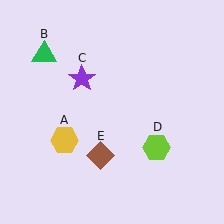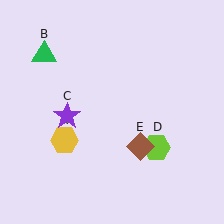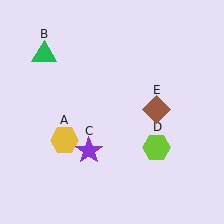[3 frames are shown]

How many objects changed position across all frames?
2 objects changed position: purple star (object C), brown diamond (object E).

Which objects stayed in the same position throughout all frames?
Yellow hexagon (object A) and green triangle (object B) and lime hexagon (object D) remained stationary.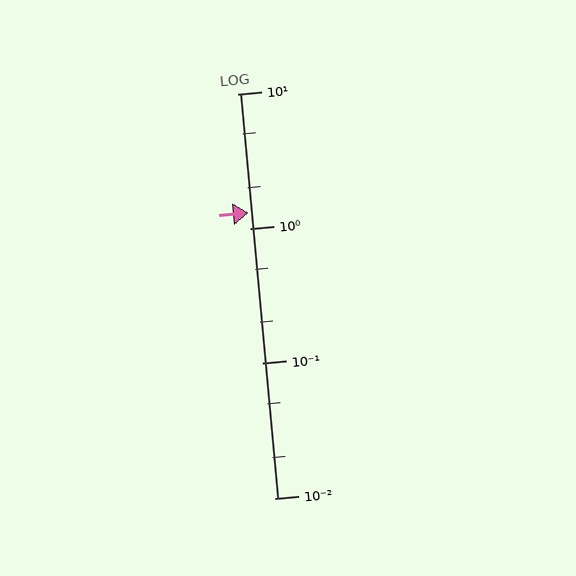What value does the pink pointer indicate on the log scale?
The pointer indicates approximately 1.3.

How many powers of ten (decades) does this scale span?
The scale spans 3 decades, from 0.01 to 10.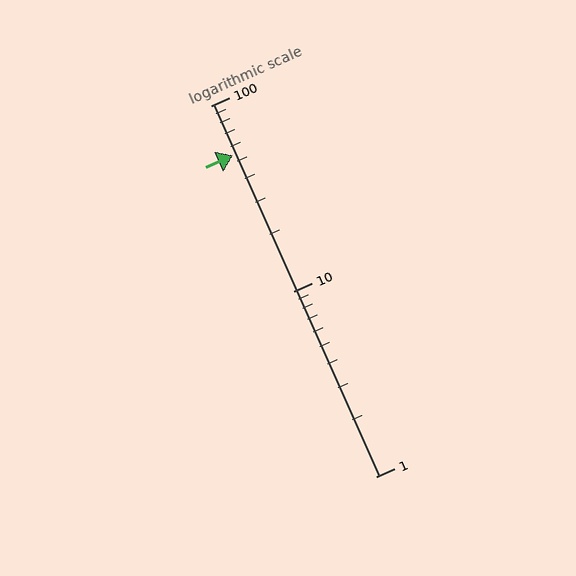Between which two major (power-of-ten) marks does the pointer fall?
The pointer is between 10 and 100.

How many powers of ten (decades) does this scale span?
The scale spans 2 decades, from 1 to 100.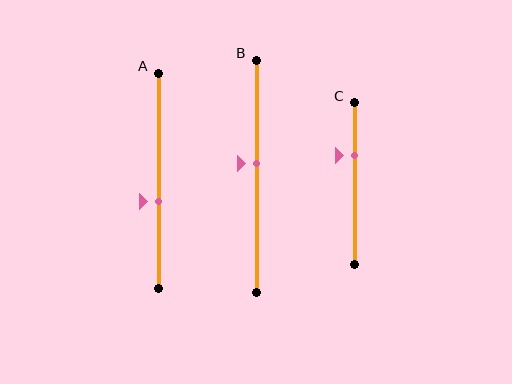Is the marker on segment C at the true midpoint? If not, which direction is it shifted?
No, the marker on segment C is shifted upward by about 17% of the segment length.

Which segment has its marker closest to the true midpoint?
Segment B has its marker closest to the true midpoint.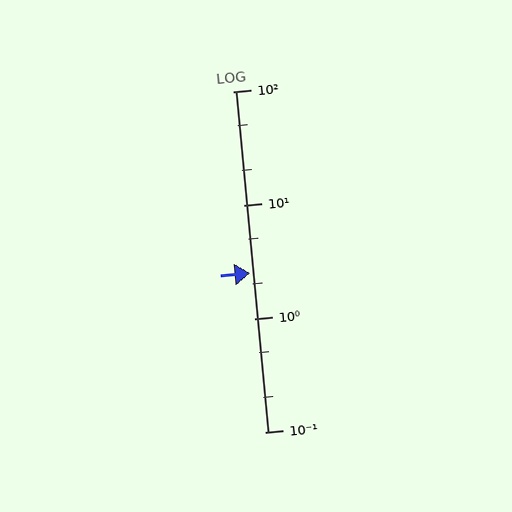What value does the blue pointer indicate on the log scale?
The pointer indicates approximately 2.5.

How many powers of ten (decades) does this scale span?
The scale spans 3 decades, from 0.1 to 100.